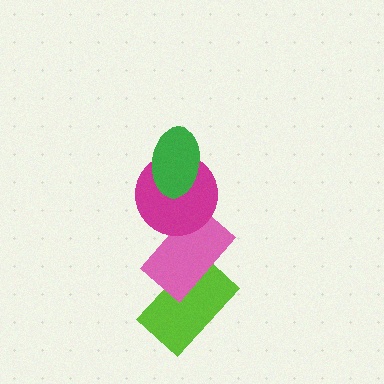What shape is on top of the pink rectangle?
The magenta circle is on top of the pink rectangle.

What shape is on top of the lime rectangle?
The pink rectangle is on top of the lime rectangle.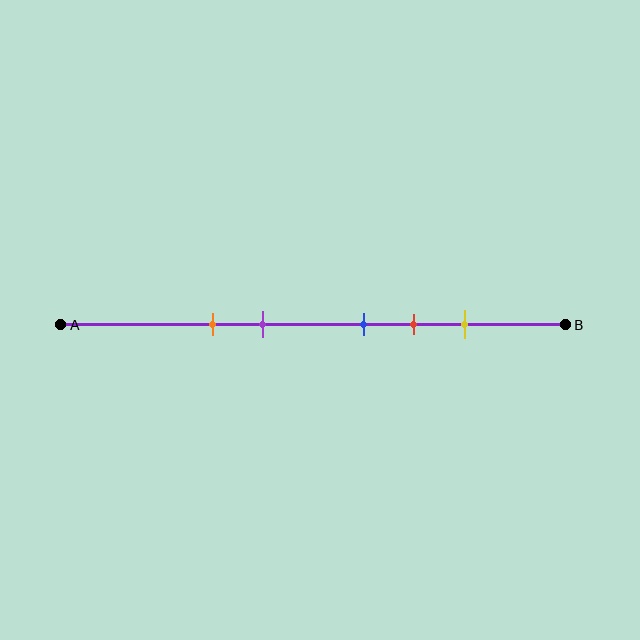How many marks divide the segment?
There are 5 marks dividing the segment.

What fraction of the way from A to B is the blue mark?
The blue mark is approximately 60% (0.6) of the way from A to B.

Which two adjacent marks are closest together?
The blue and red marks are the closest adjacent pair.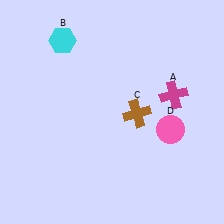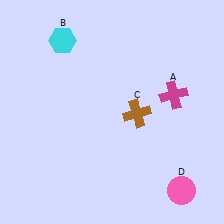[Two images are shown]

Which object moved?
The pink circle (D) moved down.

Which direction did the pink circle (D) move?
The pink circle (D) moved down.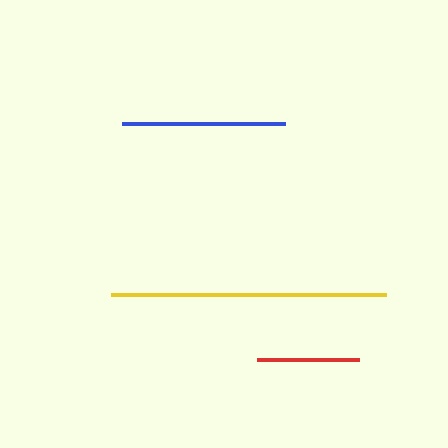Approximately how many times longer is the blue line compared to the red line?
The blue line is approximately 1.6 times the length of the red line.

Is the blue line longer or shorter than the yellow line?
The yellow line is longer than the blue line.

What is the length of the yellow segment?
The yellow segment is approximately 275 pixels long.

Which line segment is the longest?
The yellow line is the longest at approximately 275 pixels.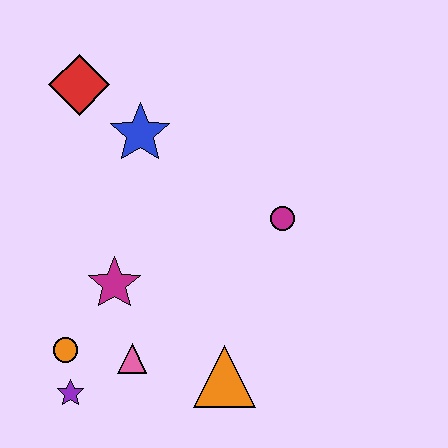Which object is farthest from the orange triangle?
The red diamond is farthest from the orange triangle.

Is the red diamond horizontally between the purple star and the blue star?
Yes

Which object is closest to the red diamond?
The blue star is closest to the red diamond.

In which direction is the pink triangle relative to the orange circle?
The pink triangle is to the right of the orange circle.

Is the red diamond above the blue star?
Yes